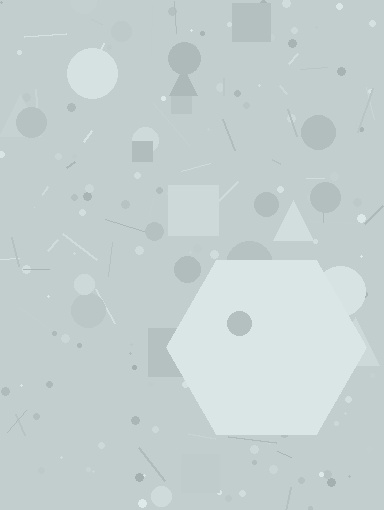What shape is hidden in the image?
A hexagon is hidden in the image.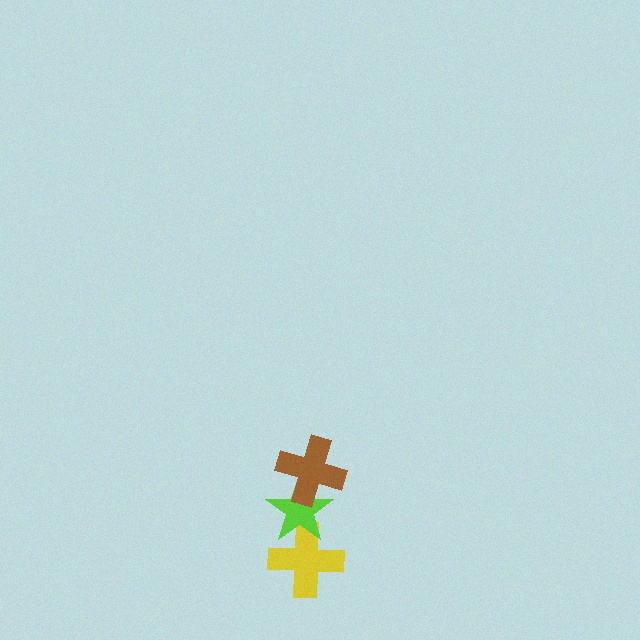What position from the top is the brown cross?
The brown cross is 1st from the top.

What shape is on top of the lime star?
The brown cross is on top of the lime star.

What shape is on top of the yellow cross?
The lime star is on top of the yellow cross.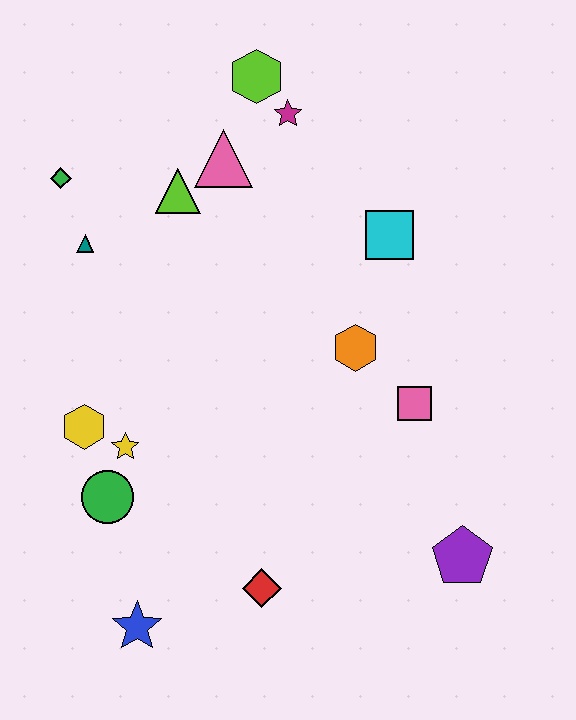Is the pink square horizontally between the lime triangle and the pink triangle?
No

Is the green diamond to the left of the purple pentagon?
Yes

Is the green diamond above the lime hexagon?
No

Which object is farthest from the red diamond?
The lime hexagon is farthest from the red diamond.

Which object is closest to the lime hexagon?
The magenta star is closest to the lime hexagon.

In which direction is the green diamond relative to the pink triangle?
The green diamond is to the left of the pink triangle.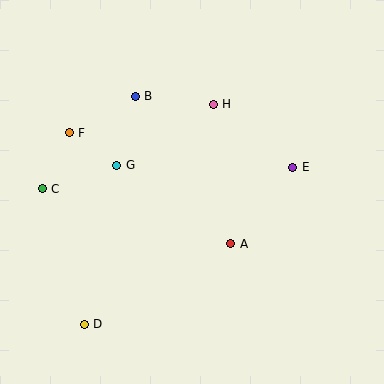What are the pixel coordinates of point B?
Point B is at (135, 96).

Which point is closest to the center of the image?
Point A at (231, 244) is closest to the center.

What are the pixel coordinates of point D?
Point D is at (84, 324).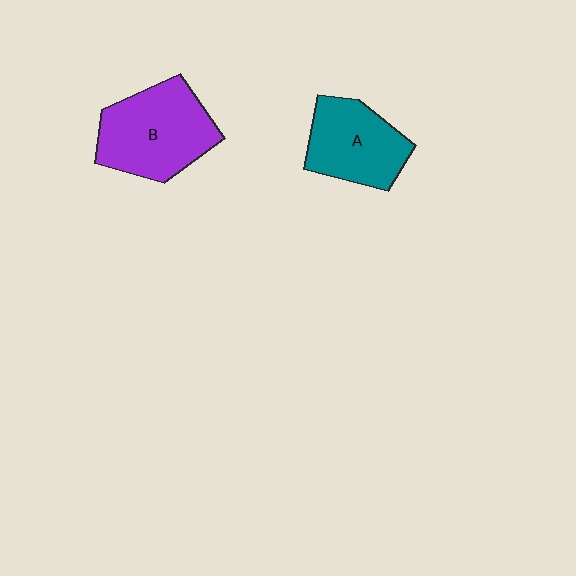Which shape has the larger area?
Shape B (purple).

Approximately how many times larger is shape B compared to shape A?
Approximately 1.3 times.